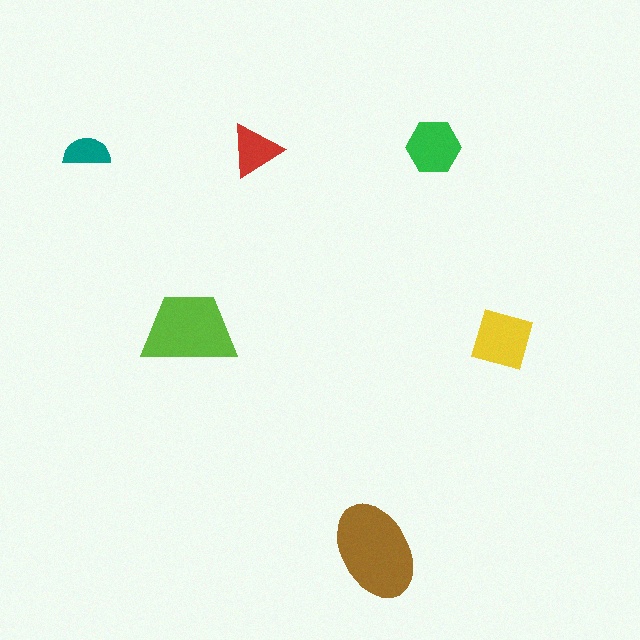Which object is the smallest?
The teal semicircle.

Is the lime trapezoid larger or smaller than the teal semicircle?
Larger.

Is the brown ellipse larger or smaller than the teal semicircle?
Larger.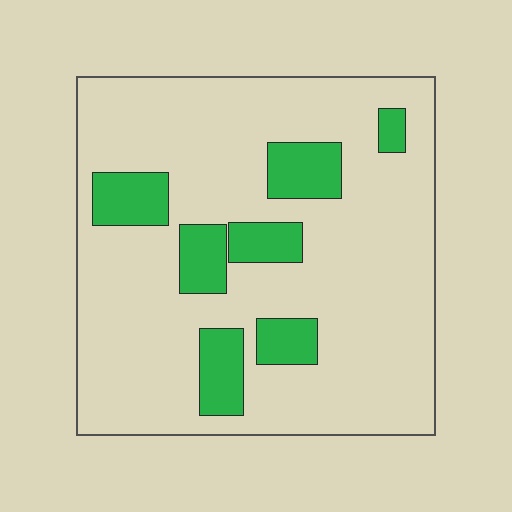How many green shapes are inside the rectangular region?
7.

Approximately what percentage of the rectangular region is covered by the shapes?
Approximately 20%.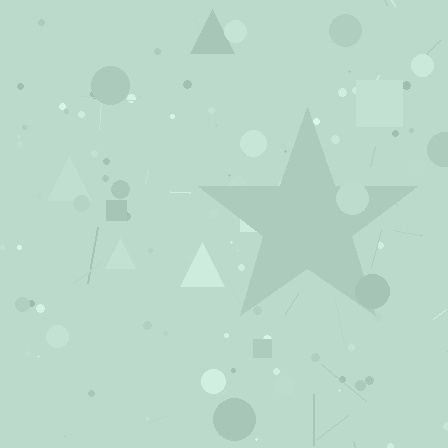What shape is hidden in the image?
A star is hidden in the image.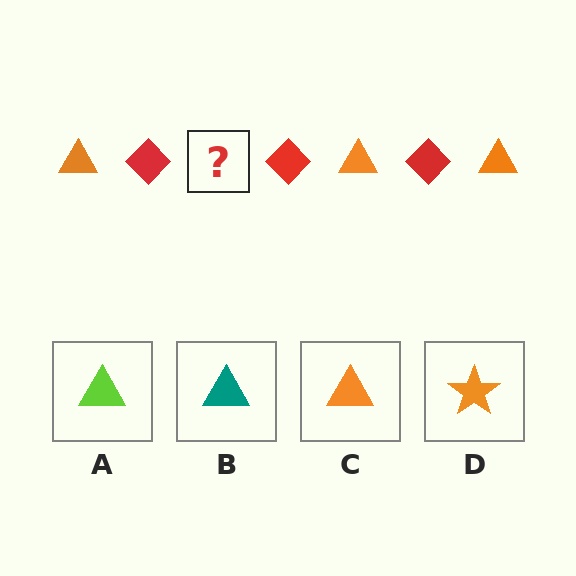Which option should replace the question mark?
Option C.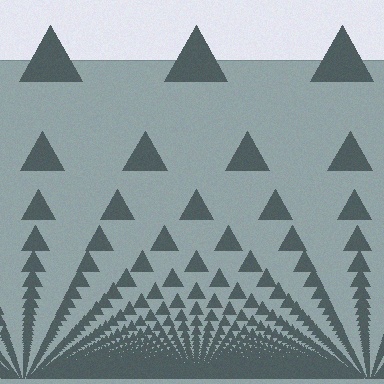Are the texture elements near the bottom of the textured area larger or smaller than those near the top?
Smaller. The gradient is inverted — elements near the bottom are smaller and denser.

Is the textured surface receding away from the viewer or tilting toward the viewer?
The surface appears to tilt toward the viewer. Texture elements get larger and sparser toward the top.